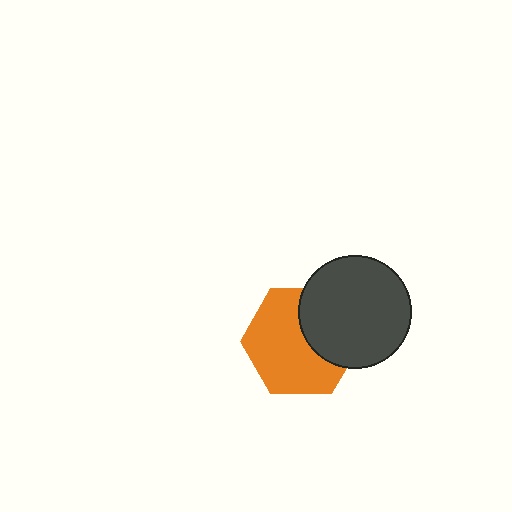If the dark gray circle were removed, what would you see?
You would see the complete orange hexagon.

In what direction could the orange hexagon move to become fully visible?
The orange hexagon could move left. That would shift it out from behind the dark gray circle entirely.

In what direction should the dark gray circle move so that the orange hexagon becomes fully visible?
The dark gray circle should move right. That is the shortest direction to clear the overlap and leave the orange hexagon fully visible.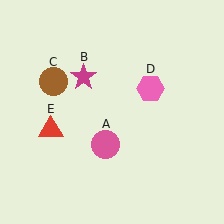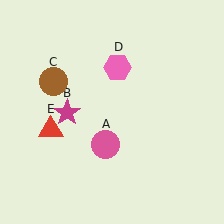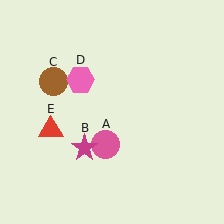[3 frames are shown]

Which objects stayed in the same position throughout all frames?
Pink circle (object A) and brown circle (object C) and red triangle (object E) remained stationary.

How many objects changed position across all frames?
2 objects changed position: magenta star (object B), pink hexagon (object D).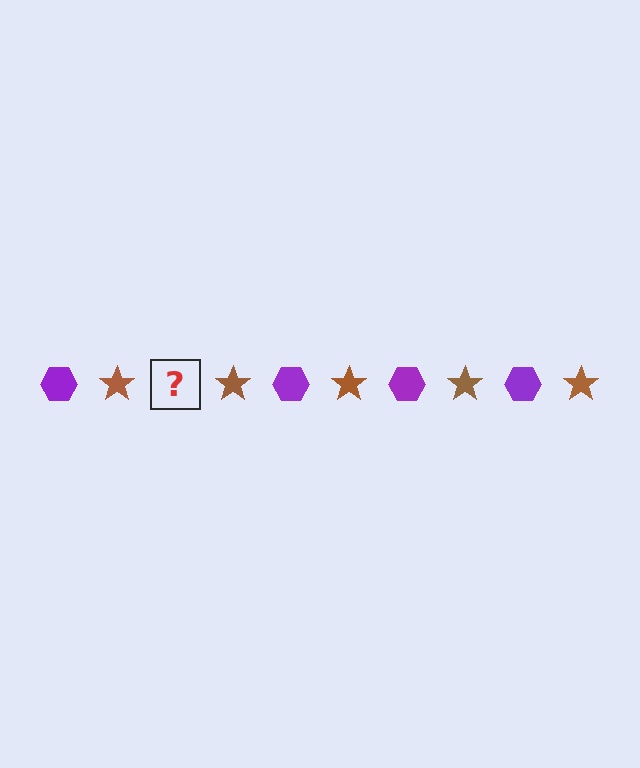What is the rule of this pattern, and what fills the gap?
The rule is that the pattern alternates between purple hexagon and brown star. The gap should be filled with a purple hexagon.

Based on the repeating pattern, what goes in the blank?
The blank should be a purple hexagon.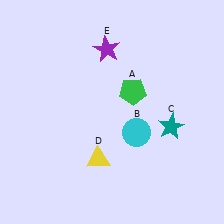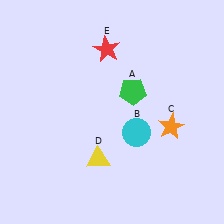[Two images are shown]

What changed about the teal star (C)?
In Image 1, C is teal. In Image 2, it changed to orange.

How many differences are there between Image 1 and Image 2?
There are 2 differences between the two images.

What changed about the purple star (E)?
In Image 1, E is purple. In Image 2, it changed to red.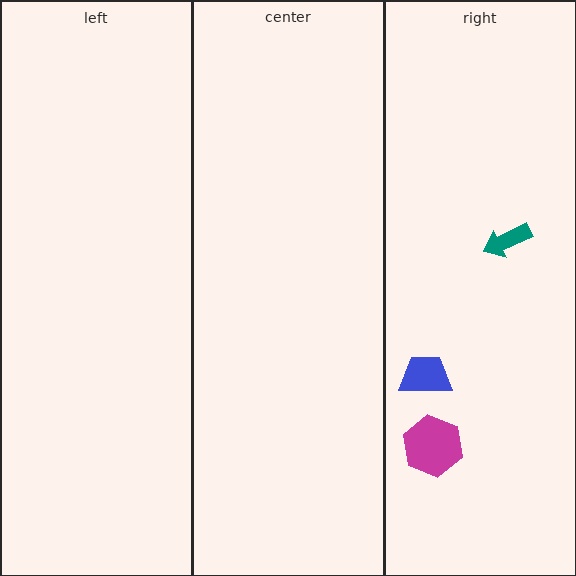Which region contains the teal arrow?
The right region.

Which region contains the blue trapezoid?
The right region.